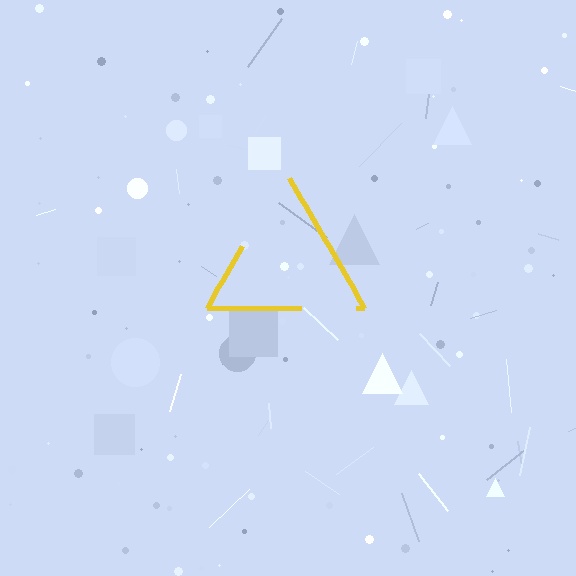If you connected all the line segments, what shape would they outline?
They would outline a triangle.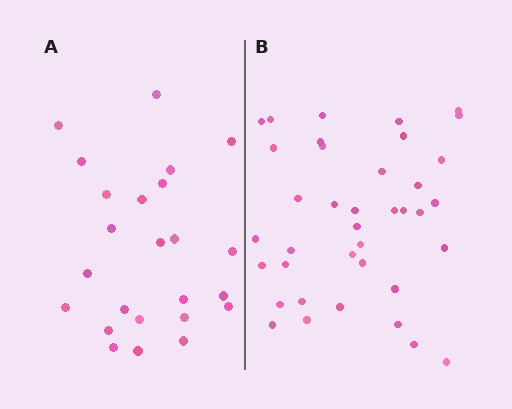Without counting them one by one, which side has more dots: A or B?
Region B (the right region) has more dots.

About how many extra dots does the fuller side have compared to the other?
Region B has approximately 15 more dots than region A.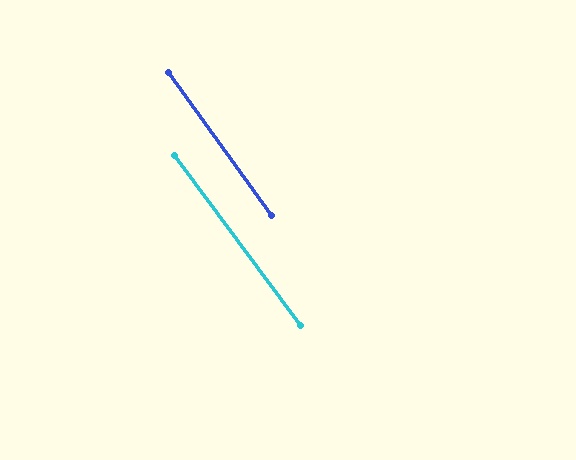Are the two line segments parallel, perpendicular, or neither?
Parallel — their directions differ by only 0.8°.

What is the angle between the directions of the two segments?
Approximately 1 degree.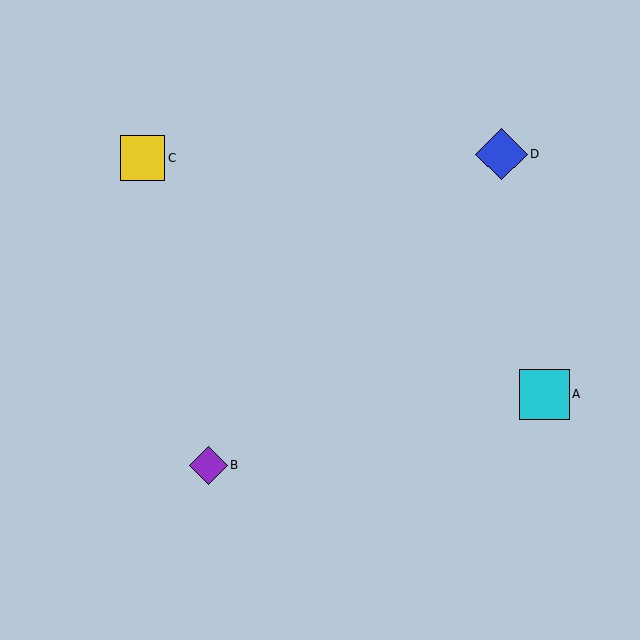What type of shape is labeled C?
Shape C is a yellow square.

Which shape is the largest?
The blue diamond (labeled D) is the largest.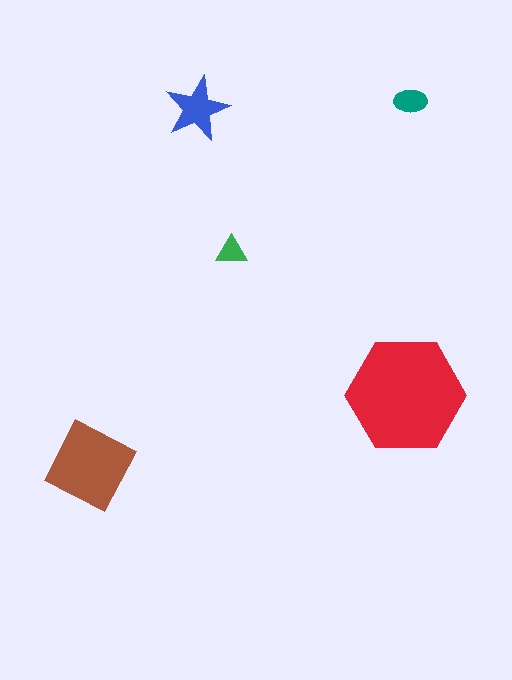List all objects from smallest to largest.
The green triangle, the teal ellipse, the blue star, the brown diamond, the red hexagon.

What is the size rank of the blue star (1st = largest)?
3rd.